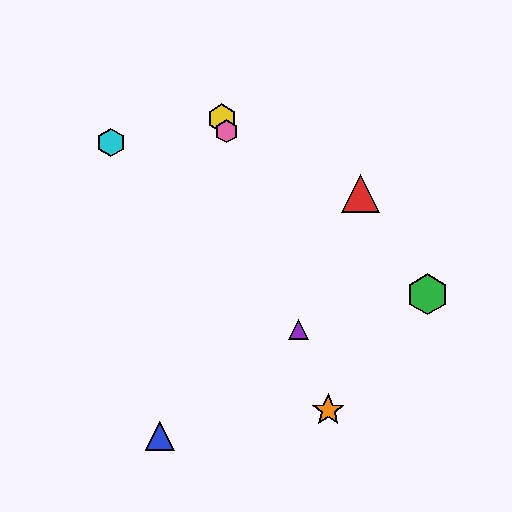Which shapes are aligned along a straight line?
The yellow hexagon, the purple triangle, the orange star, the pink hexagon are aligned along a straight line.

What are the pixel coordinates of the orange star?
The orange star is at (328, 410).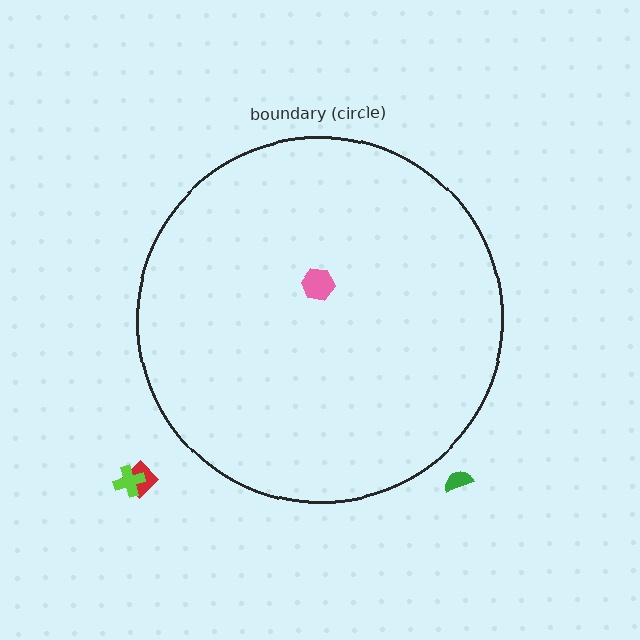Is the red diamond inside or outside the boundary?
Outside.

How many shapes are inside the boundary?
1 inside, 3 outside.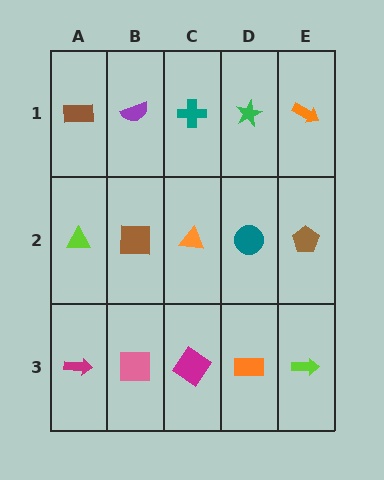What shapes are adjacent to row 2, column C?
A teal cross (row 1, column C), a magenta diamond (row 3, column C), a brown square (row 2, column B), a teal circle (row 2, column D).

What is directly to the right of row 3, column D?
A lime arrow.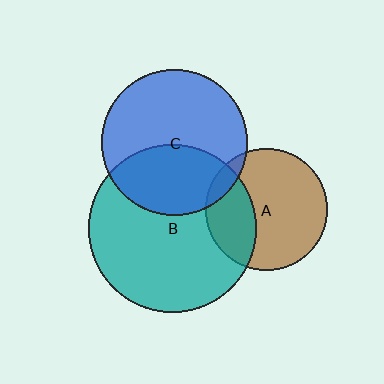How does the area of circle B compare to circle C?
Approximately 1.3 times.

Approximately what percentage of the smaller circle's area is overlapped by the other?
Approximately 40%.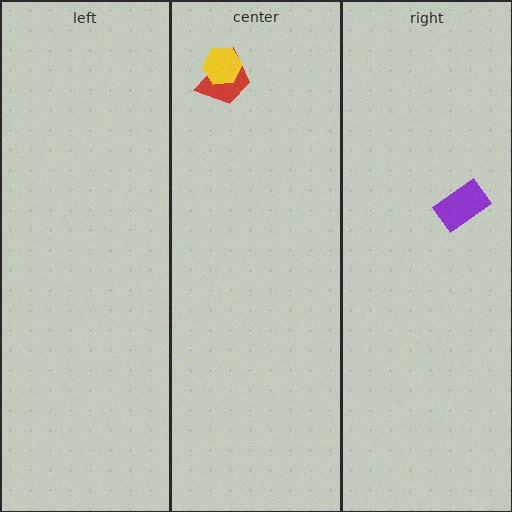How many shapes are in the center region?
2.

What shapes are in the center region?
The red trapezoid, the yellow hexagon.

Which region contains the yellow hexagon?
The center region.